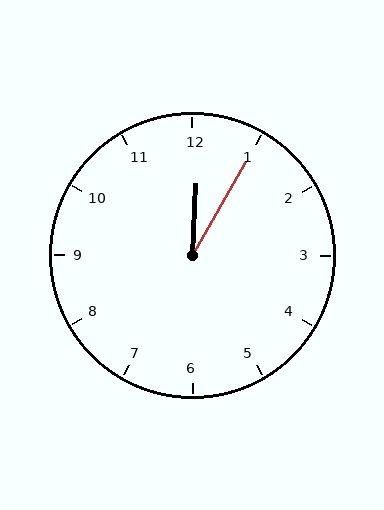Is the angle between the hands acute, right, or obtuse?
It is acute.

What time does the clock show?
12:05.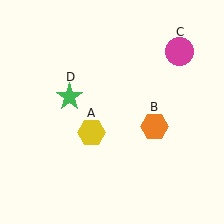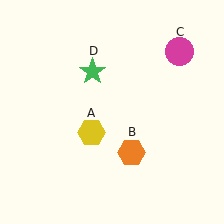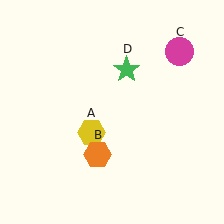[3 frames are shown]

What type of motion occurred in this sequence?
The orange hexagon (object B), green star (object D) rotated clockwise around the center of the scene.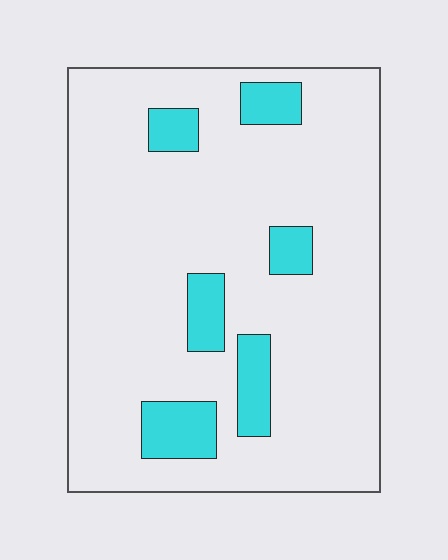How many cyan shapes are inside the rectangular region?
6.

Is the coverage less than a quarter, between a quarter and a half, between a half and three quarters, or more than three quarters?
Less than a quarter.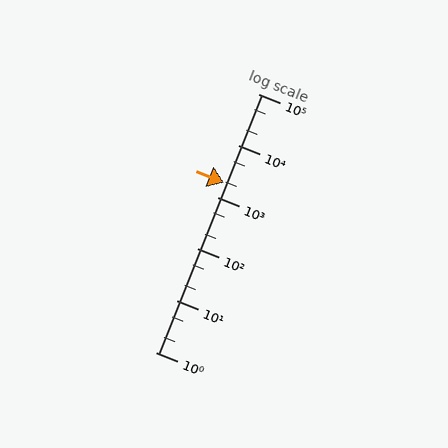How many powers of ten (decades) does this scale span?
The scale spans 5 decades, from 1 to 100000.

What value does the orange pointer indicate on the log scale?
The pointer indicates approximately 1900.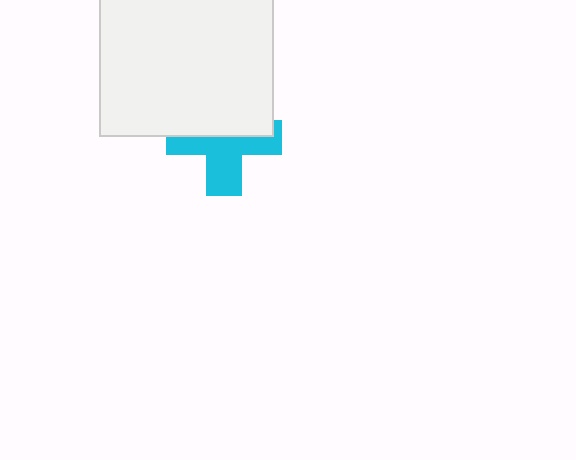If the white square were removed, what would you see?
You would see the complete cyan cross.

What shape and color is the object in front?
The object in front is a white square.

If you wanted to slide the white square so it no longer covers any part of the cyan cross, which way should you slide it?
Slide it up — that is the most direct way to separate the two shapes.